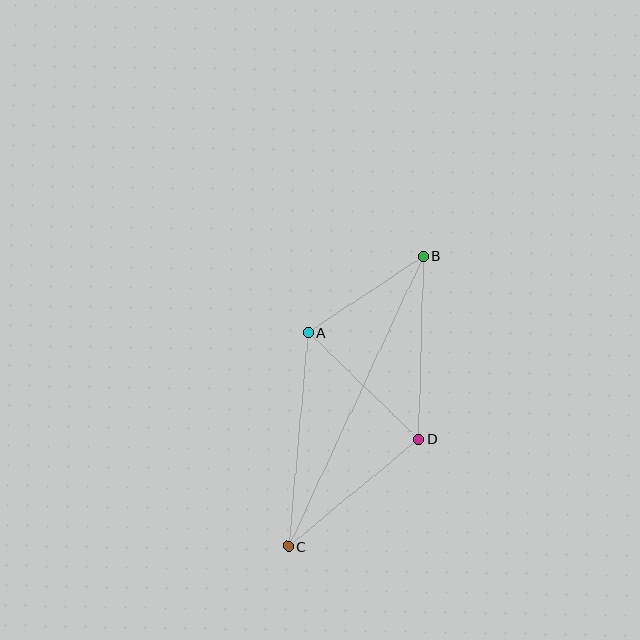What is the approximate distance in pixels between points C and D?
The distance between C and D is approximately 169 pixels.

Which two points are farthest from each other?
Points B and C are farthest from each other.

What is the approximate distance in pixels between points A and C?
The distance between A and C is approximately 214 pixels.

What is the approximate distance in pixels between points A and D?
The distance between A and D is approximately 153 pixels.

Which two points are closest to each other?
Points A and B are closest to each other.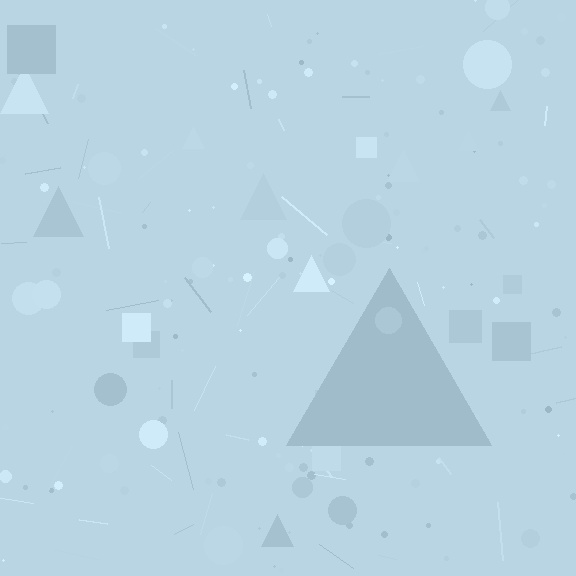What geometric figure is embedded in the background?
A triangle is embedded in the background.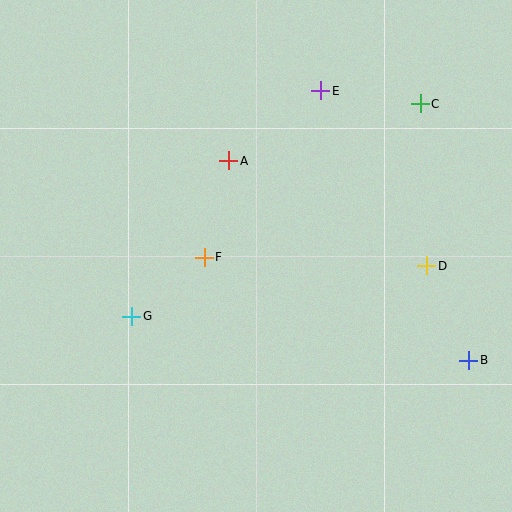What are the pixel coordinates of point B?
Point B is at (469, 360).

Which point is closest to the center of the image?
Point F at (204, 257) is closest to the center.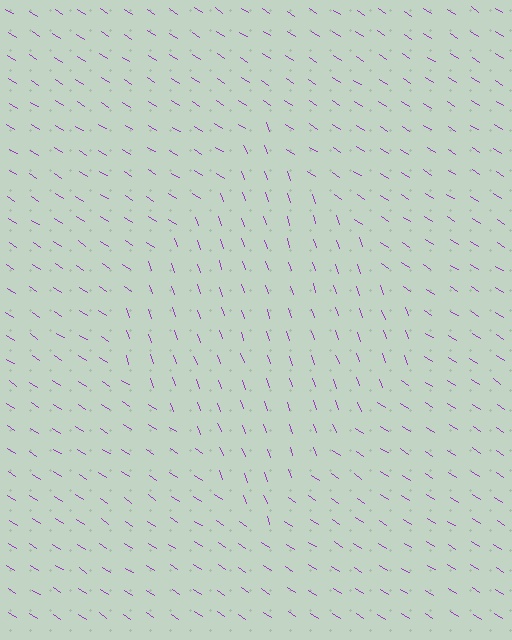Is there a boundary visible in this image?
Yes, there is a texture boundary formed by a change in line orientation.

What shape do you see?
I see a diamond.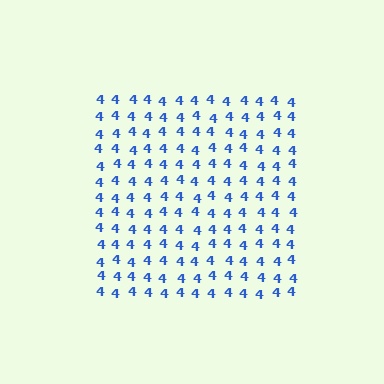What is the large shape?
The large shape is a square.